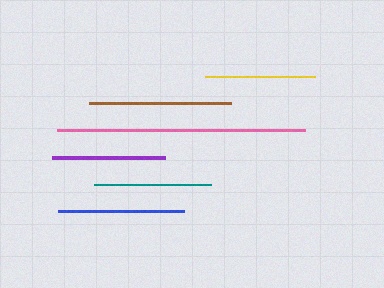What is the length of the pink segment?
The pink segment is approximately 247 pixels long.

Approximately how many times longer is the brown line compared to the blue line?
The brown line is approximately 1.1 times the length of the blue line.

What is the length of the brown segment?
The brown segment is approximately 143 pixels long.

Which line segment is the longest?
The pink line is the longest at approximately 247 pixels.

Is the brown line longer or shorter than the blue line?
The brown line is longer than the blue line.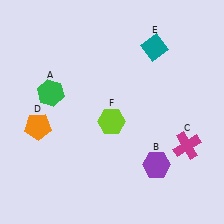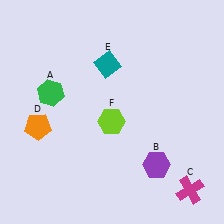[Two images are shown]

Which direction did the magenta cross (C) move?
The magenta cross (C) moved down.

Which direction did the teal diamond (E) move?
The teal diamond (E) moved left.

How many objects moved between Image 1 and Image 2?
2 objects moved between the two images.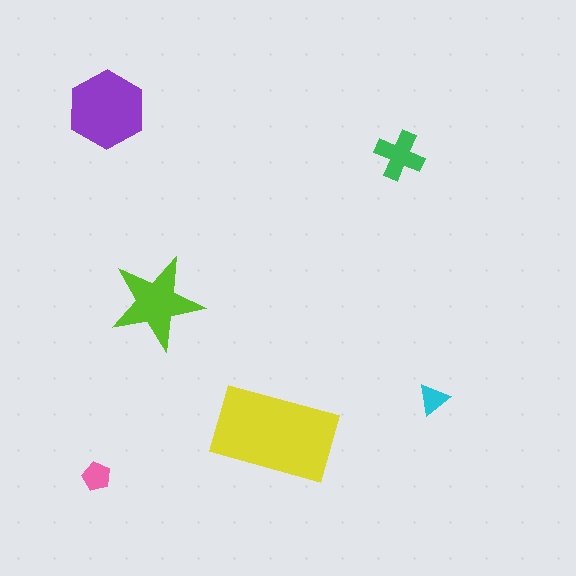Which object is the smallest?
The cyan triangle.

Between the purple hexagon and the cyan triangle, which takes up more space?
The purple hexagon.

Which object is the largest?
The yellow rectangle.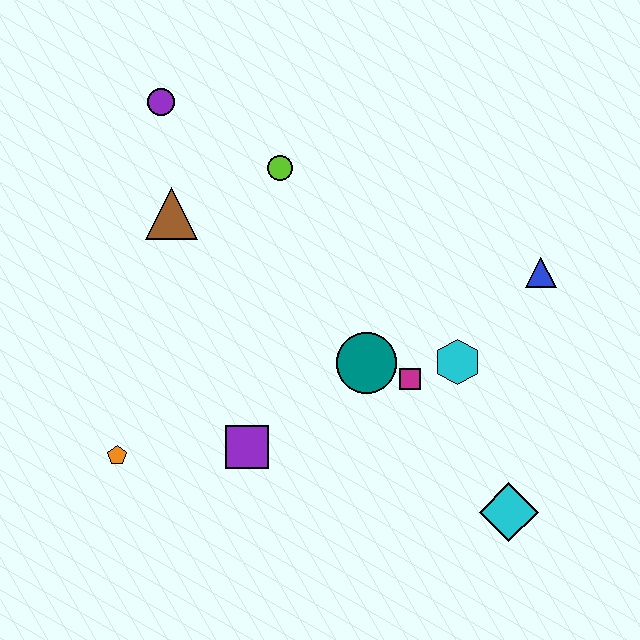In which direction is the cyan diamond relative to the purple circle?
The cyan diamond is below the purple circle.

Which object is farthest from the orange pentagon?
The blue triangle is farthest from the orange pentagon.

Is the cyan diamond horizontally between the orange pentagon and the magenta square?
No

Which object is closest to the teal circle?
The magenta square is closest to the teal circle.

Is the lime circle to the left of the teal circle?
Yes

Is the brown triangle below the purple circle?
Yes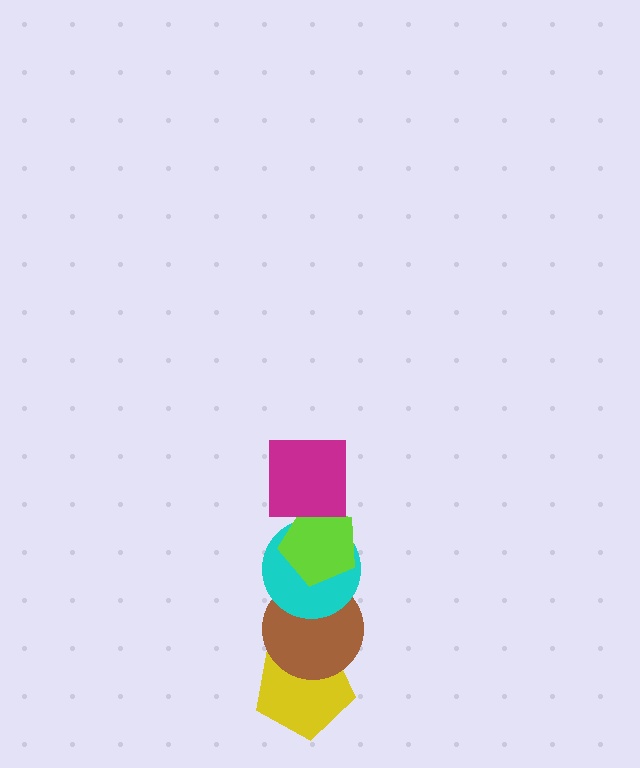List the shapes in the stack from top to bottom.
From top to bottom: the magenta square, the lime pentagon, the cyan circle, the brown circle, the yellow pentagon.